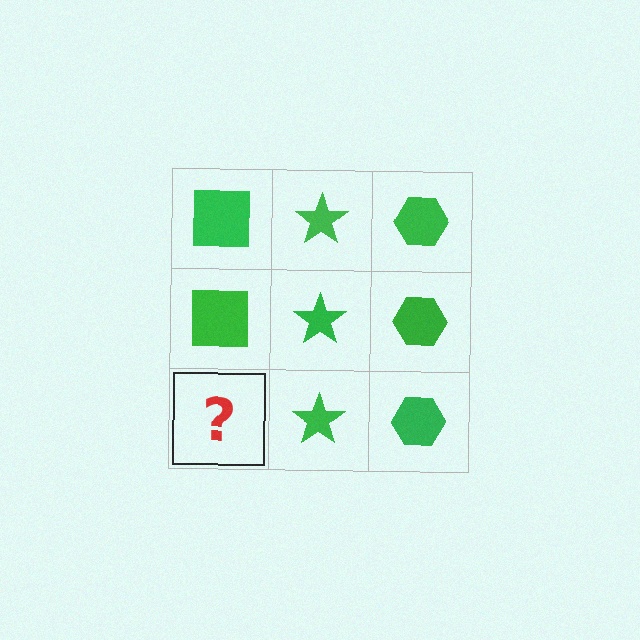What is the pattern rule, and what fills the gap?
The rule is that each column has a consistent shape. The gap should be filled with a green square.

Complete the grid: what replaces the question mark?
The question mark should be replaced with a green square.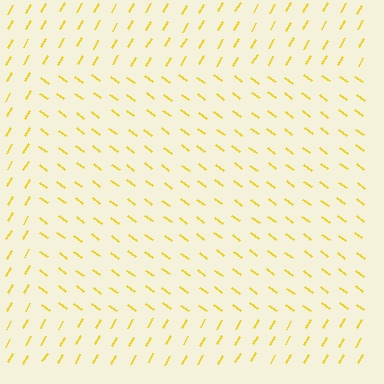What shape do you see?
I see a rectangle.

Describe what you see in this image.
The image is filled with small yellow line segments. A rectangle region in the image has lines oriented differently from the surrounding lines, creating a visible texture boundary.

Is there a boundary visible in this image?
Yes, there is a texture boundary formed by a change in line orientation.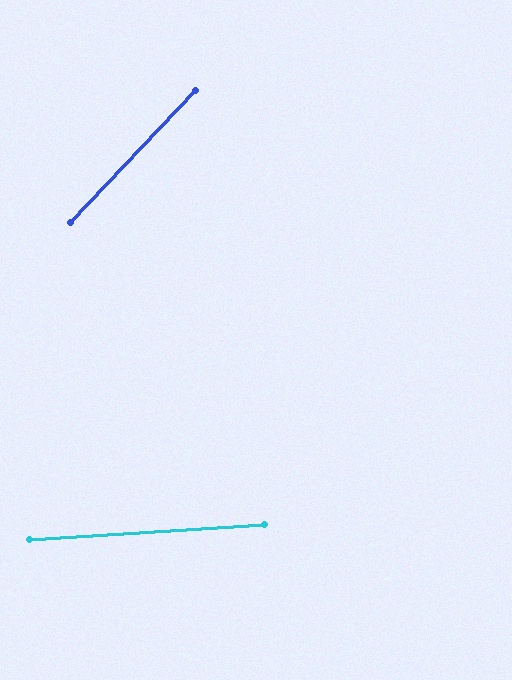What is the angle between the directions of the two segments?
Approximately 43 degrees.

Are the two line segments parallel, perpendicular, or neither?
Neither parallel nor perpendicular — they differ by about 43°.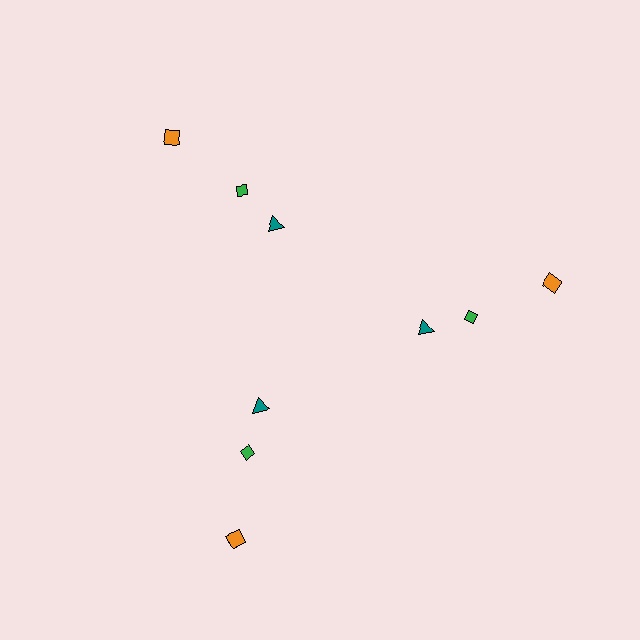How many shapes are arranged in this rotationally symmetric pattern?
There are 9 shapes, arranged in 3 groups of 3.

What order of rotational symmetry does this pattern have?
This pattern has 3-fold rotational symmetry.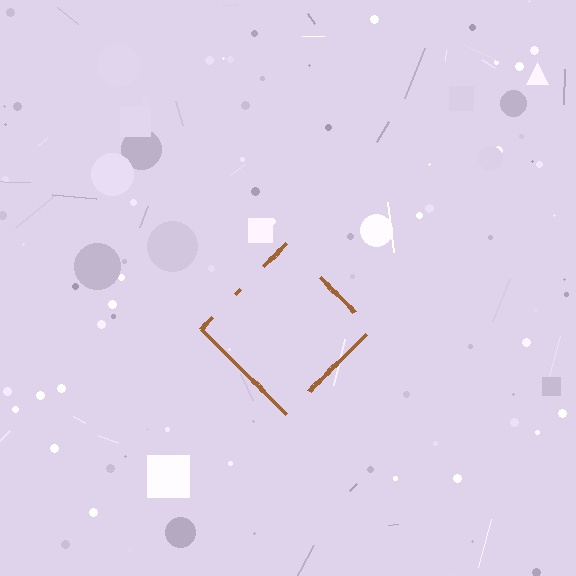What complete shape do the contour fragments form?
The contour fragments form a diamond.